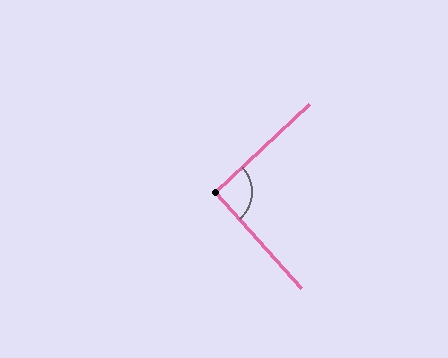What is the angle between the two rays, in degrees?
Approximately 91 degrees.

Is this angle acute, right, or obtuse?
It is approximately a right angle.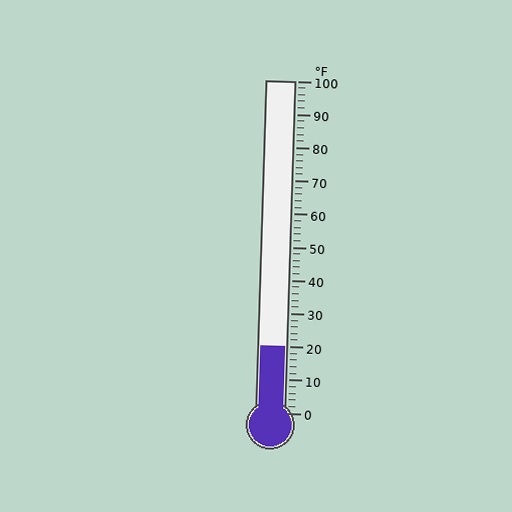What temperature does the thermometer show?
The thermometer shows approximately 20°F.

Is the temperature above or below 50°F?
The temperature is below 50°F.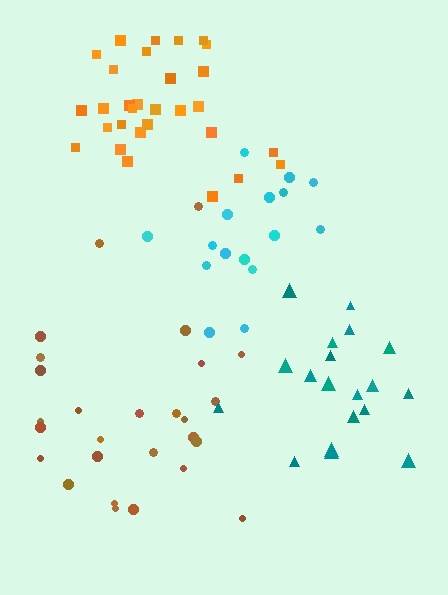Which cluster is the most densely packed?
Orange.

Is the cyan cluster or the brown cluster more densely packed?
Cyan.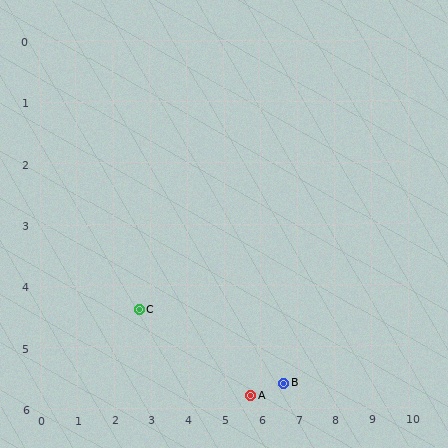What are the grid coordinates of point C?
Point C is at approximately (2.7, 4.4).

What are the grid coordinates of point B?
Point B is at approximately (6.6, 5.6).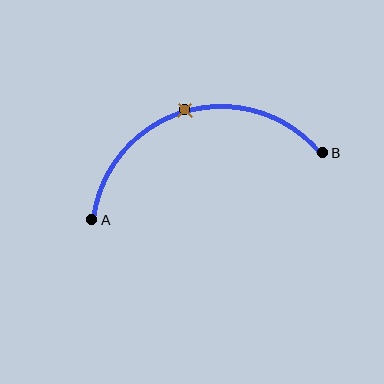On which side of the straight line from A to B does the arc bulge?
The arc bulges above the straight line connecting A and B.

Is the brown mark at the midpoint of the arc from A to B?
Yes. The brown mark lies on the arc at equal arc-length from both A and B — it is the arc midpoint.